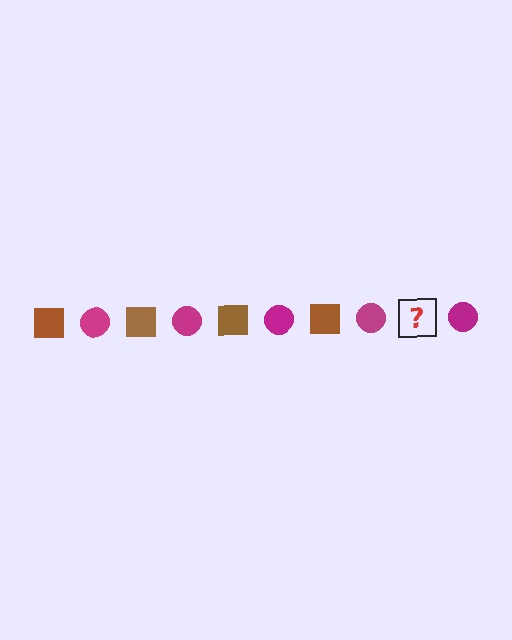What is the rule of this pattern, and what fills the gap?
The rule is that the pattern alternates between brown square and magenta circle. The gap should be filled with a brown square.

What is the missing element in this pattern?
The missing element is a brown square.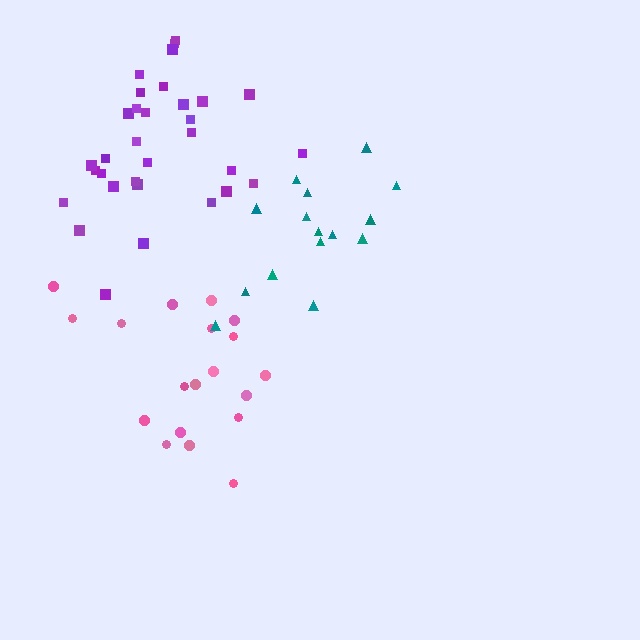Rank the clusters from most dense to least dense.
pink, purple, teal.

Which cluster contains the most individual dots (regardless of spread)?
Purple (32).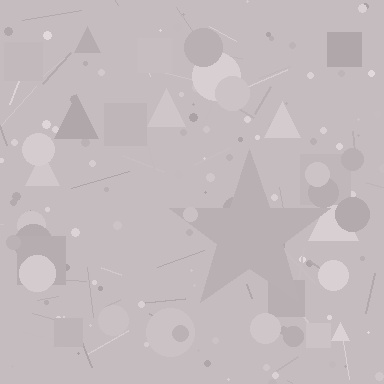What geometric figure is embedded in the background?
A star is embedded in the background.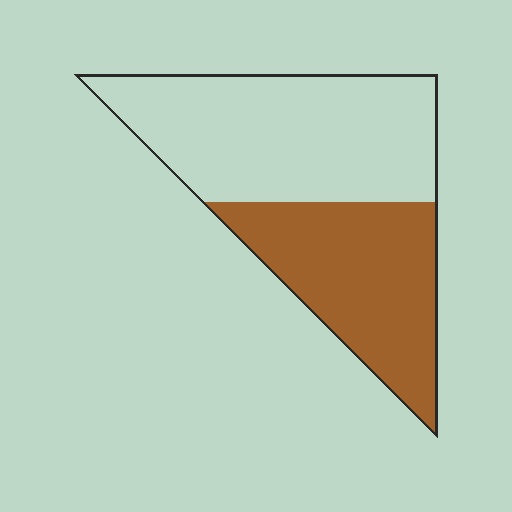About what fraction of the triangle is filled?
About two fifths (2/5).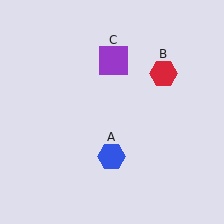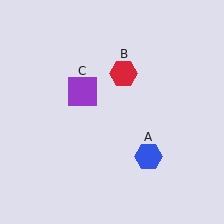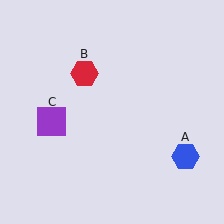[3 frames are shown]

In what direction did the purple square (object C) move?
The purple square (object C) moved down and to the left.